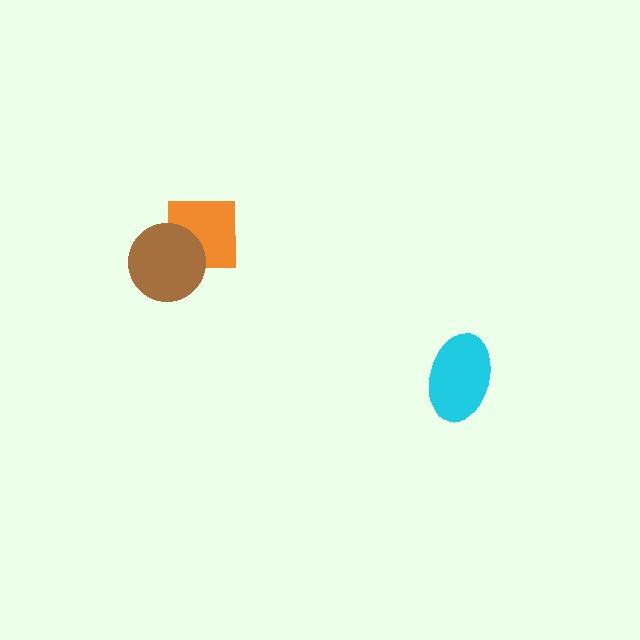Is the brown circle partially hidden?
No, no other shape covers it.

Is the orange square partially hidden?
Yes, it is partially covered by another shape.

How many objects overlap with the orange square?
1 object overlaps with the orange square.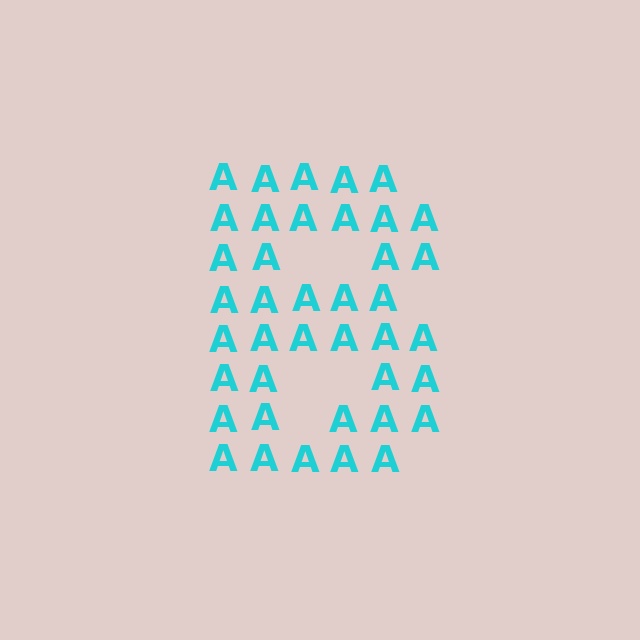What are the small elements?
The small elements are letter A's.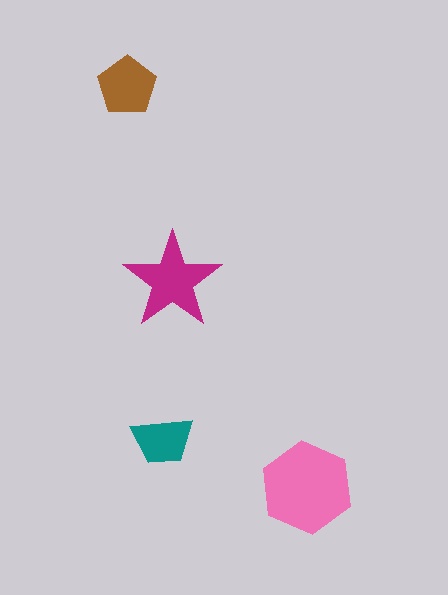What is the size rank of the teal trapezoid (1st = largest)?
4th.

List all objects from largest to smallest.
The pink hexagon, the magenta star, the brown pentagon, the teal trapezoid.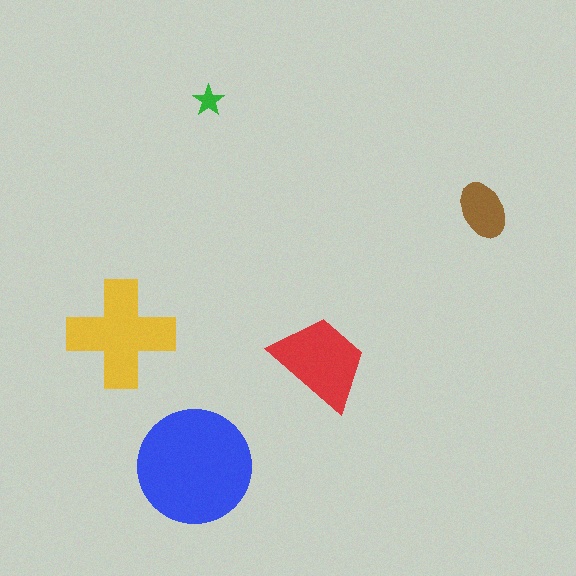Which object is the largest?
The blue circle.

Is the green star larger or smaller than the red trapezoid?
Smaller.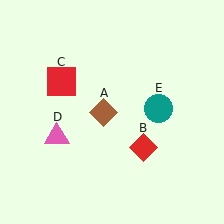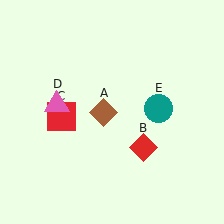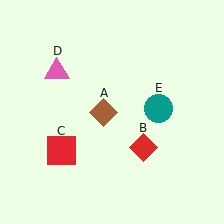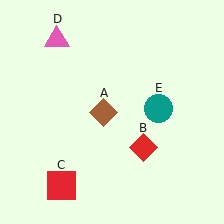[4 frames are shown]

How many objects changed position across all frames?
2 objects changed position: red square (object C), pink triangle (object D).